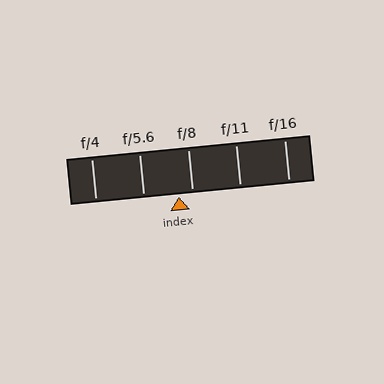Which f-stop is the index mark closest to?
The index mark is closest to f/8.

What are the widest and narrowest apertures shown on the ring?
The widest aperture shown is f/4 and the narrowest is f/16.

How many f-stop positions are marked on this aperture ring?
There are 5 f-stop positions marked.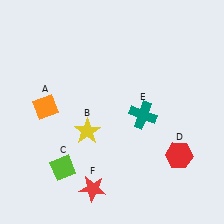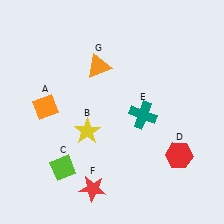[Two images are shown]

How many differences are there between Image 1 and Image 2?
There is 1 difference between the two images.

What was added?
An orange triangle (G) was added in Image 2.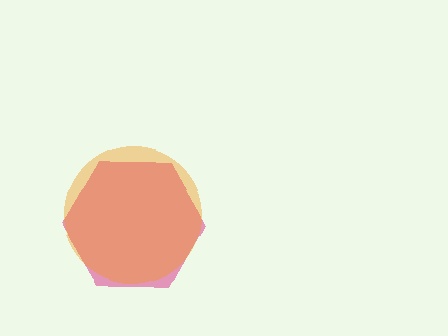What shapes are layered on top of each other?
The layered shapes are: a pink hexagon, an orange circle.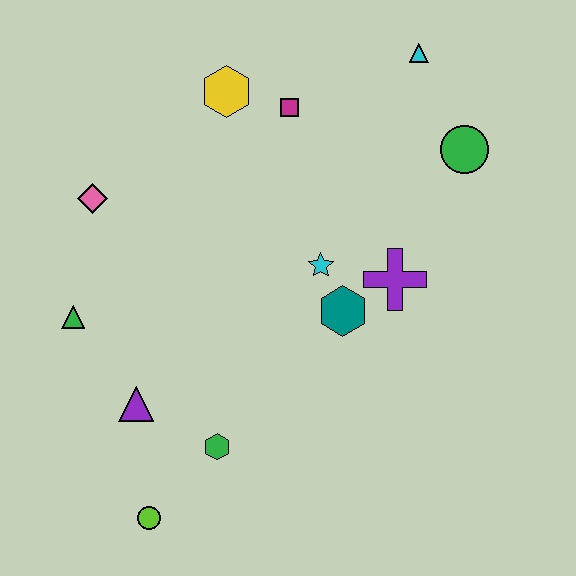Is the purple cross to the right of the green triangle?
Yes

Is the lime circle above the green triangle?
No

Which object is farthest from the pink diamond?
The green circle is farthest from the pink diamond.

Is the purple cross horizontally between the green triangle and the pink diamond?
No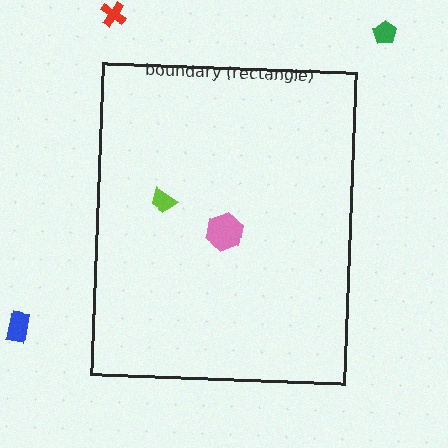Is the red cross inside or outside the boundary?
Outside.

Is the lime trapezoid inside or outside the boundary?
Inside.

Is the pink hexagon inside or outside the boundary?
Inside.